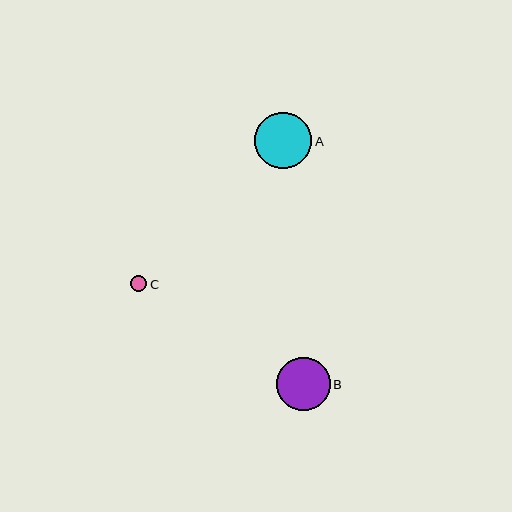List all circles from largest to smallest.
From largest to smallest: A, B, C.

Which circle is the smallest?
Circle C is the smallest with a size of approximately 17 pixels.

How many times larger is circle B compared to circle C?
Circle B is approximately 3.2 times the size of circle C.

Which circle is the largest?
Circle A is the largest with a size of approximately 57 pixels.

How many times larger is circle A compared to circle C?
Circle A is approximately 3.4 times the size of circle C.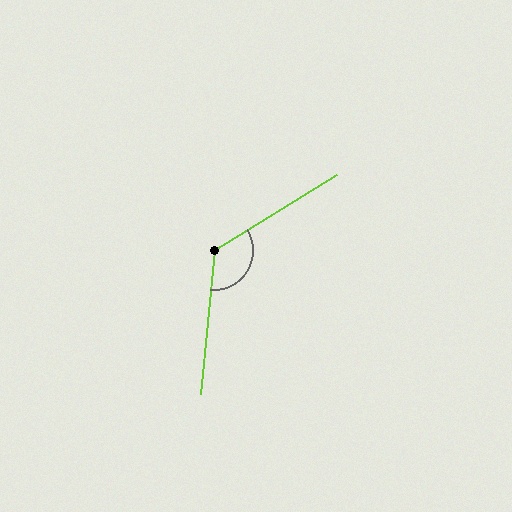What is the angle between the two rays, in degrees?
Approximately 127 degrees.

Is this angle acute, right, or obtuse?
It is obtuse.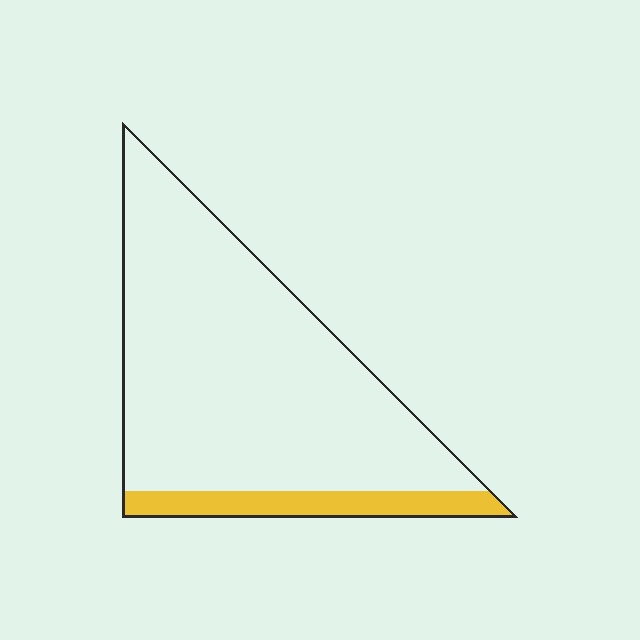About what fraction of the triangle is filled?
About one eighth (1/8).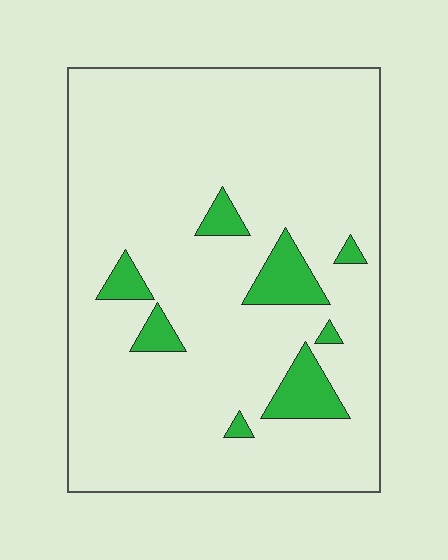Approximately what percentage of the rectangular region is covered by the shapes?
Approximately 10%.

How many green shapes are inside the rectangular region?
8.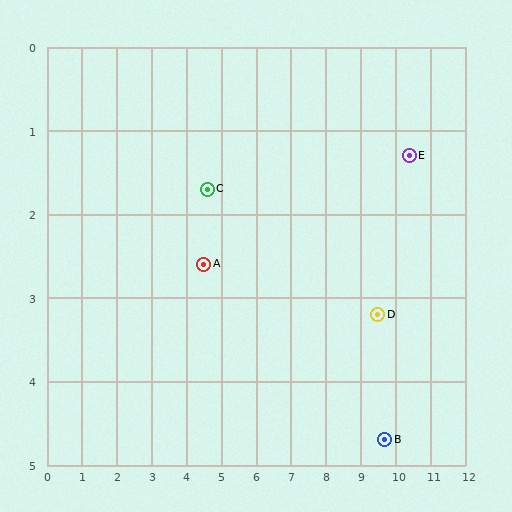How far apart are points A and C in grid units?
Points A and C are about 0.9 grid units apart.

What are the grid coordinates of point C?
Point C is at approximately (4.6, 1.7).